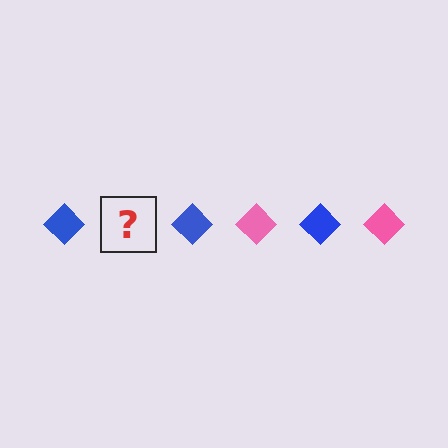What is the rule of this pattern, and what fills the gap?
The rule is that the pattern cycles through blue, pink diamonds. The gap should be filled with a pink diamond.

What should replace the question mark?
The question mark should be replaced with a pink diamond.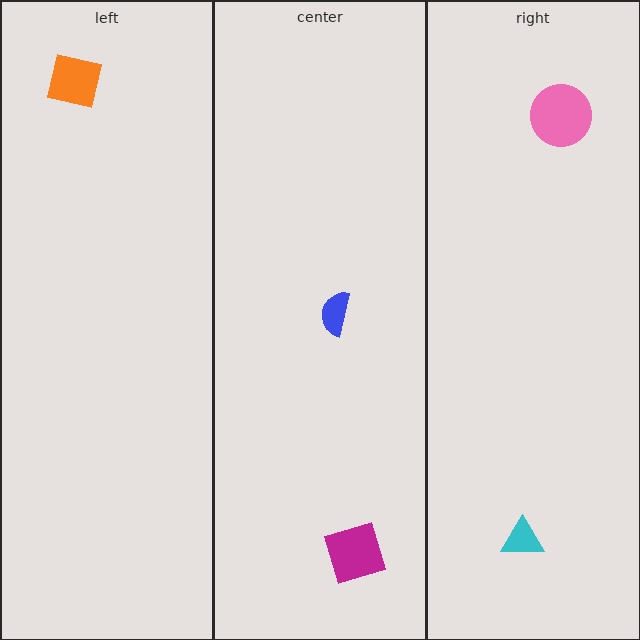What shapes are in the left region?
The orange square.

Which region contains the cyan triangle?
The right region.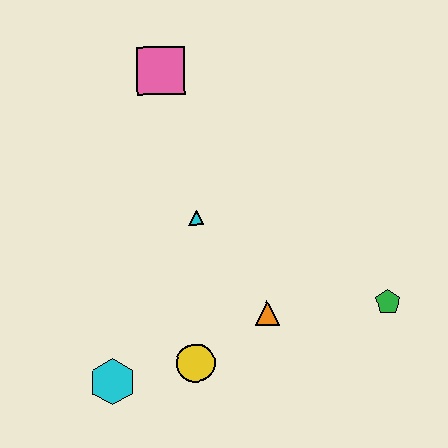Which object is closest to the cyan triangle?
The orange triangle is closest to the cyan triangle.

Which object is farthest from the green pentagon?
The pink square is farthest from the green pentagon.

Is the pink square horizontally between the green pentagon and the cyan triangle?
No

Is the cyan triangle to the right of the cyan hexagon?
Yes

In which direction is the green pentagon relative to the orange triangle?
The green pentagon is to the right of the orange triangle.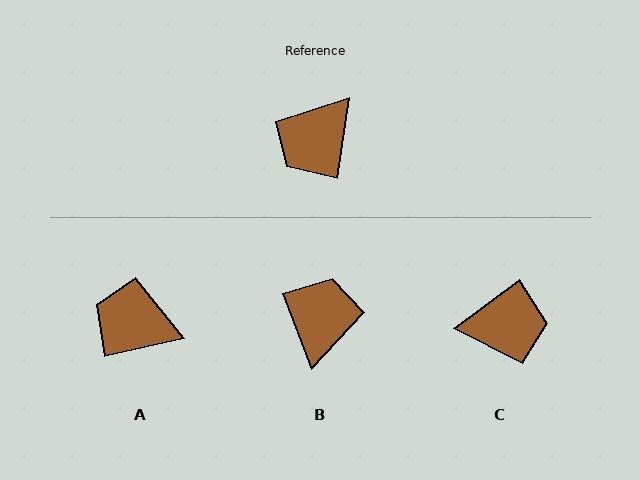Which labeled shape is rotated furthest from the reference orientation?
B, about 150 degrees away.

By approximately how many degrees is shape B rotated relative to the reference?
Approximately 150 degrees clockwise.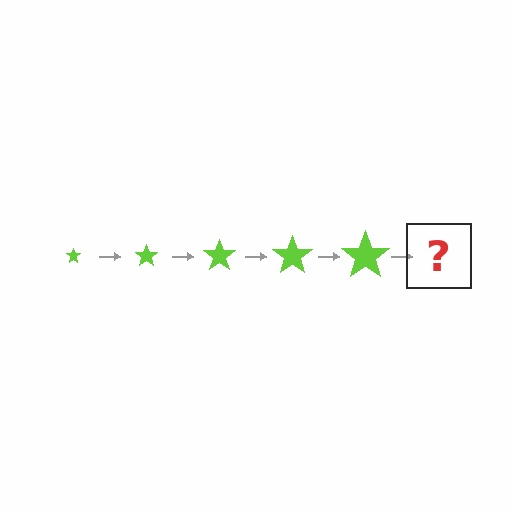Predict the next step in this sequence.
The next step is a lime star, larger than the previous one.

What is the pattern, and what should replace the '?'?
The pattern is that the star gets progressively larger each step. The '?' should be a lime star, larger than the previous one.